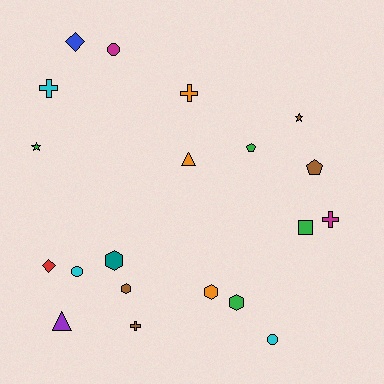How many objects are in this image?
There are 20 objects.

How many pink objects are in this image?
There are no pink objects.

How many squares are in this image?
There is 1 square.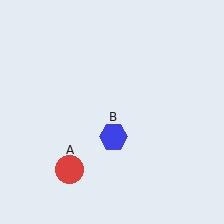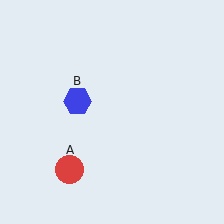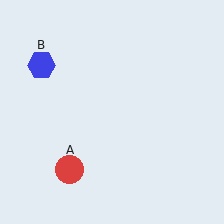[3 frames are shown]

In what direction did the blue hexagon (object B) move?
The blue hexagon (object B) moved up and to the left.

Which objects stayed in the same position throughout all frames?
Red circle (object A) remained stationary.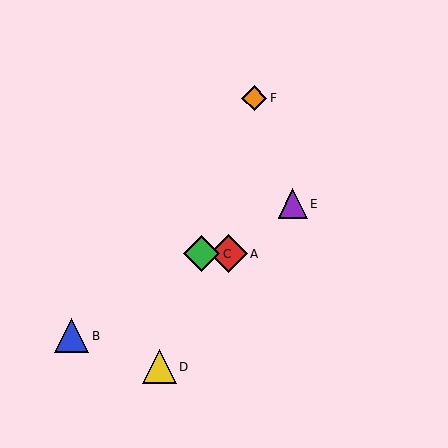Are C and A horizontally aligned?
Yes, both are at y≈254.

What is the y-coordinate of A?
Object A is at y≈254.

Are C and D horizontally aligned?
No, C is at y≈254 and D is at y≈367.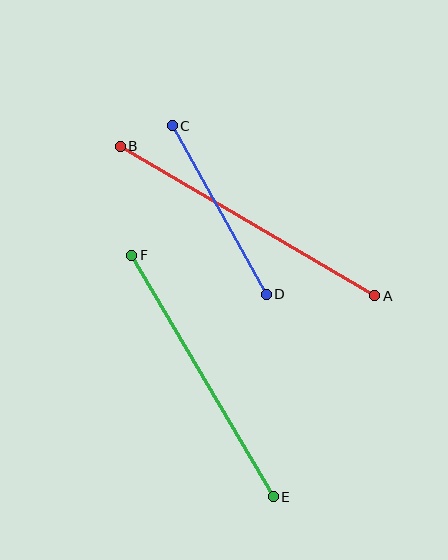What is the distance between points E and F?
The distance is approximately 280 pixels.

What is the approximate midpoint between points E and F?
The midpoint is at approximately (202, 376) pixels.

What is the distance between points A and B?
The distance is approximately 295 pixels.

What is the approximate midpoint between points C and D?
The midpoint is at approximately (219, 210) pixels.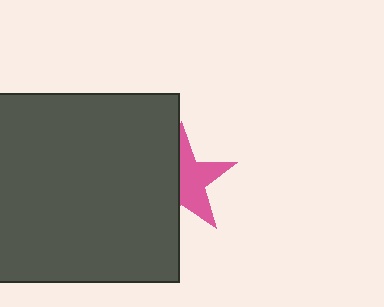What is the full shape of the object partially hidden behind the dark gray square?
The partially hidden object is a pink star.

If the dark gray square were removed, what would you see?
You would see the complete pink star.